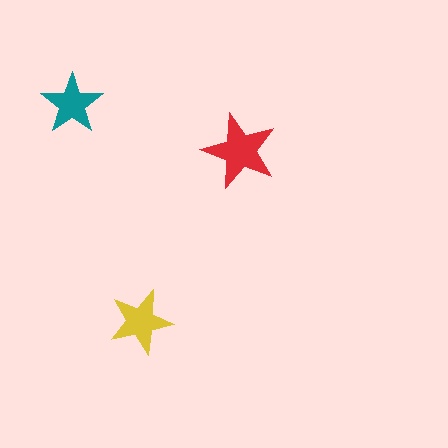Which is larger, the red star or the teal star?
The red one.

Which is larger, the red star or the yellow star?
The red one.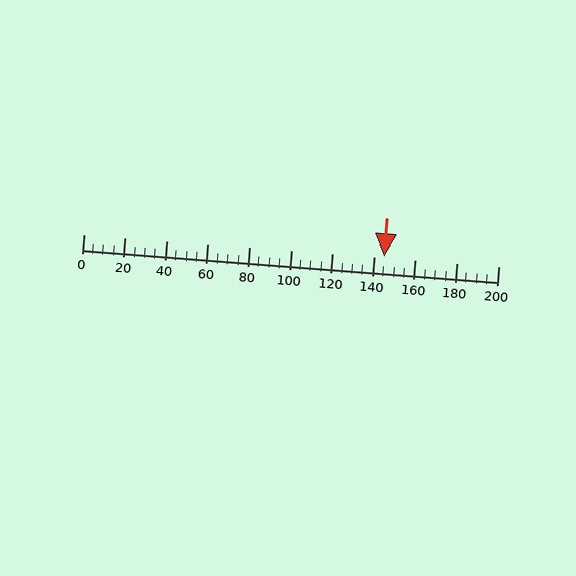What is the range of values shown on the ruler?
The ruler shows values from 0 to 200.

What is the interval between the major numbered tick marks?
The major tick marks are spaced 20 units apart.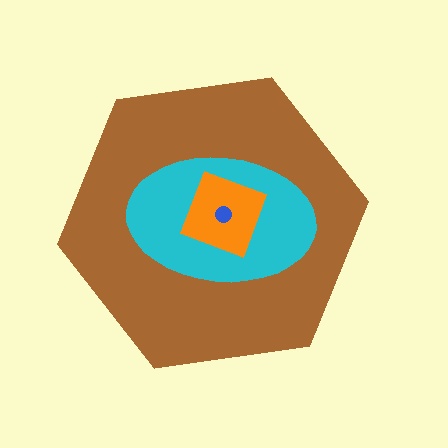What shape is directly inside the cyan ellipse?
The orange square.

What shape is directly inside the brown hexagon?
The cyan ellipse.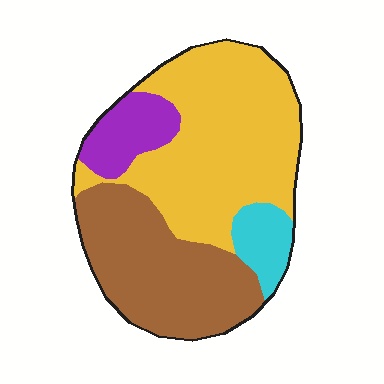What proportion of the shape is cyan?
Cyan takes up about one tenth (1/10) of the shape.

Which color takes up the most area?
Yellow, at roughly 50%.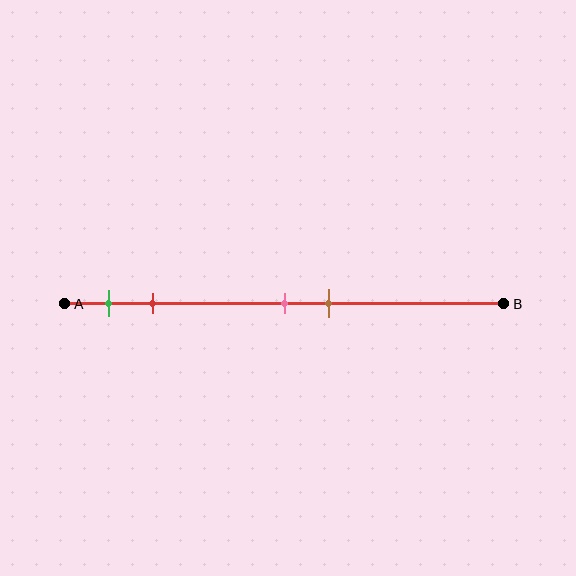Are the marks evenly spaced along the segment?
No, the marks are not evenly spaced.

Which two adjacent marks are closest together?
The pink and brown marks are the closest adjacent pair.